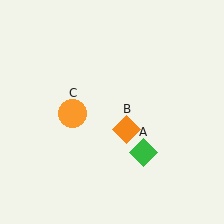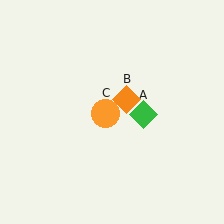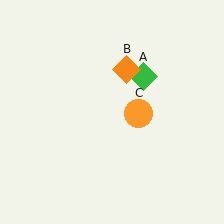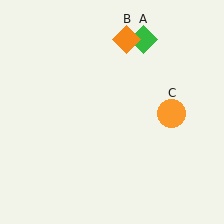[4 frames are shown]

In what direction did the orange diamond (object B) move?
The orange diamond (object B) moved up.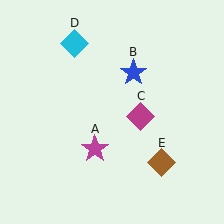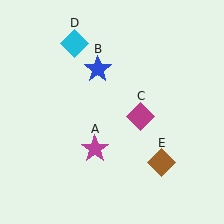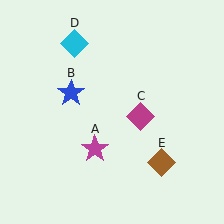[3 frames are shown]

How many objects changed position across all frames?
1 object changed position: blue star (object B).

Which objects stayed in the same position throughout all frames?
Magenta star (object A) and magenta diamond (object C) and cyan diamond (object D) and brown diamond (object E) remained stationary.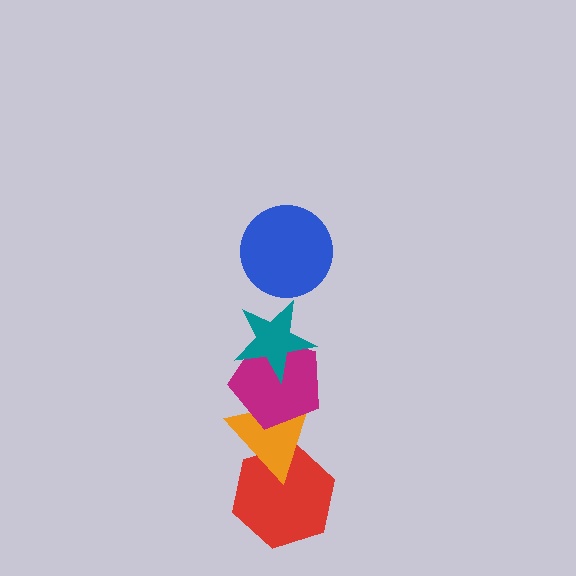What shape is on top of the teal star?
The blue circle is on top of the teal star.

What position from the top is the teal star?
The teal star is 2nd from the top.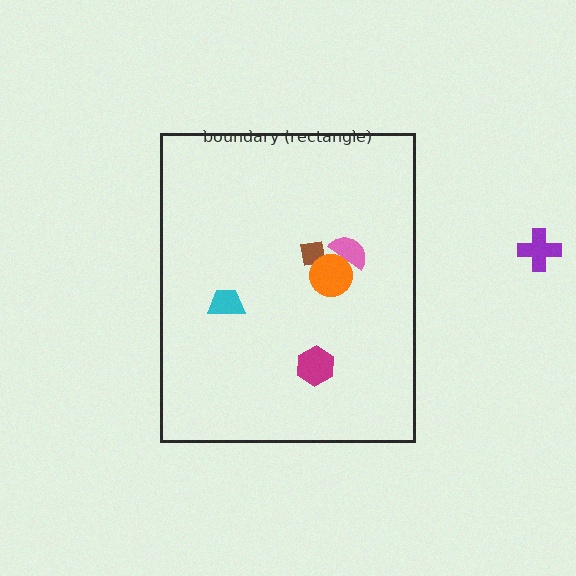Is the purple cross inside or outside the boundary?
Outside.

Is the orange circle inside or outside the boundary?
Inside.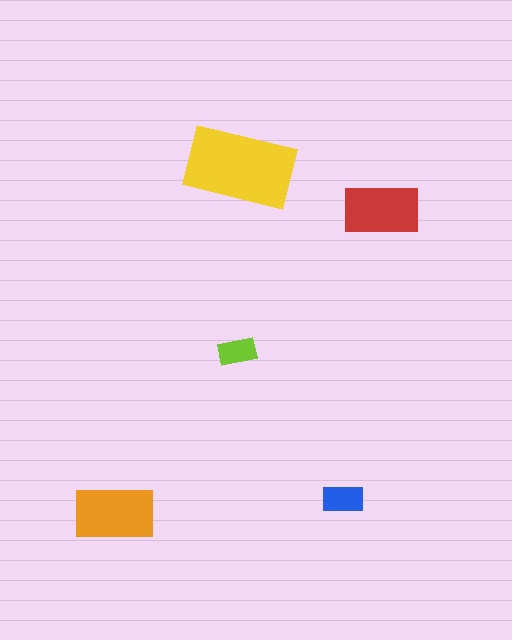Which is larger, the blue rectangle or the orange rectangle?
The orange one.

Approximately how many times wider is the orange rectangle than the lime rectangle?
About 2 times wider.